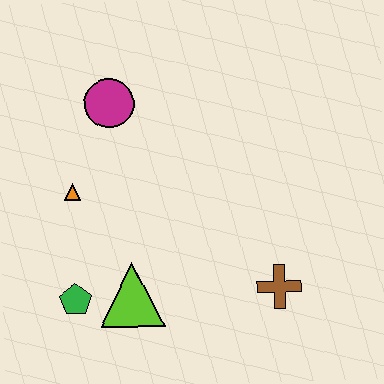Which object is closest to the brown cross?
The lime triangle is closest to the brown cross.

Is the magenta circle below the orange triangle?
No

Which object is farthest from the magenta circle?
The brown cross is farthest from the magenta circle.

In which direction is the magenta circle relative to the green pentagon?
The magenta circle is above the green pentagon.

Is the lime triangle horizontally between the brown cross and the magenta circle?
Yes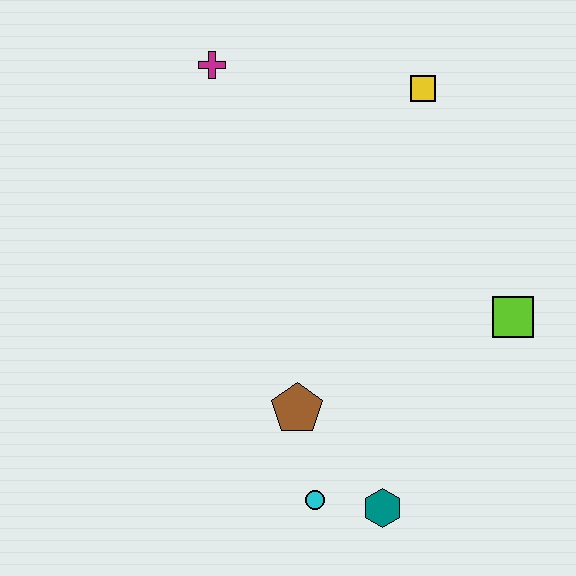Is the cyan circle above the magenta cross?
No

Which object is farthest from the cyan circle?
The magenta cross is farthest from the cyan circle.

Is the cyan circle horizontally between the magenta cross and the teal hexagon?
Yes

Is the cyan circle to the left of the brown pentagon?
No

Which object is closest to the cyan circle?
The teal hexagon is closest to the cyan circle.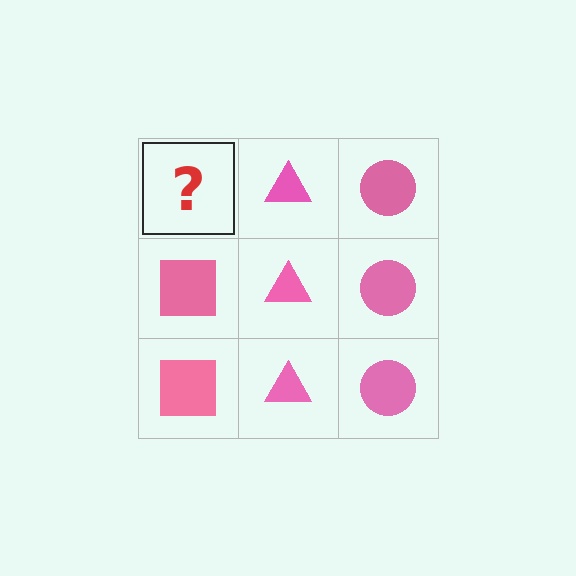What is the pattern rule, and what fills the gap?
The rule is that each column has a consistent shape. The gap should be filled with a pink square.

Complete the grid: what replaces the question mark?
The question mark should be replaced with a pink square.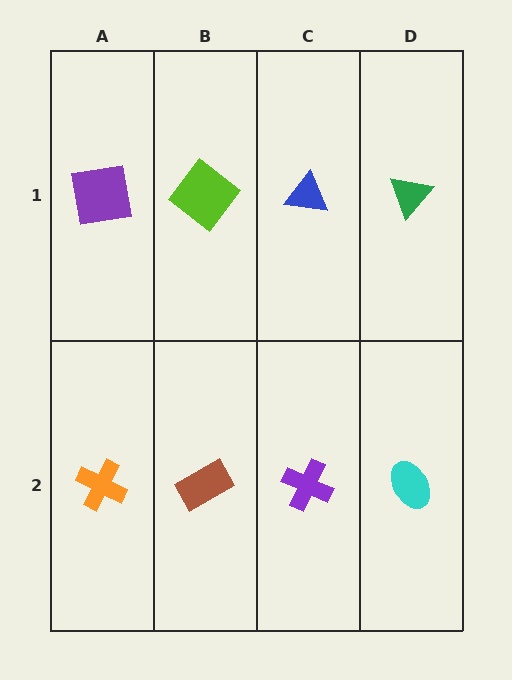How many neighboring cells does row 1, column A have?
2.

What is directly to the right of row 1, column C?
A green triangle.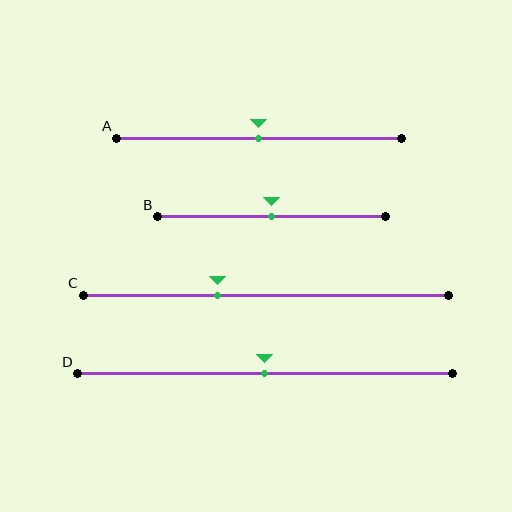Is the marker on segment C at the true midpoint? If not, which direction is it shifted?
No, the marker on segment C is shifted to the left by about 13% of the segment length.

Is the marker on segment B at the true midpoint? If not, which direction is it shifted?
Yes, the marker on segment B is at the true midpoint.